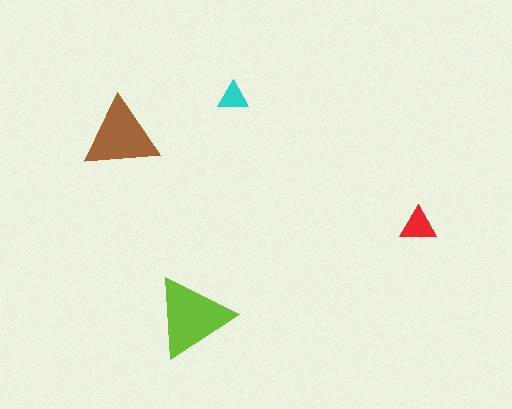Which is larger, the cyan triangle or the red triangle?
The red one.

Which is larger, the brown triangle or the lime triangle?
The lime one.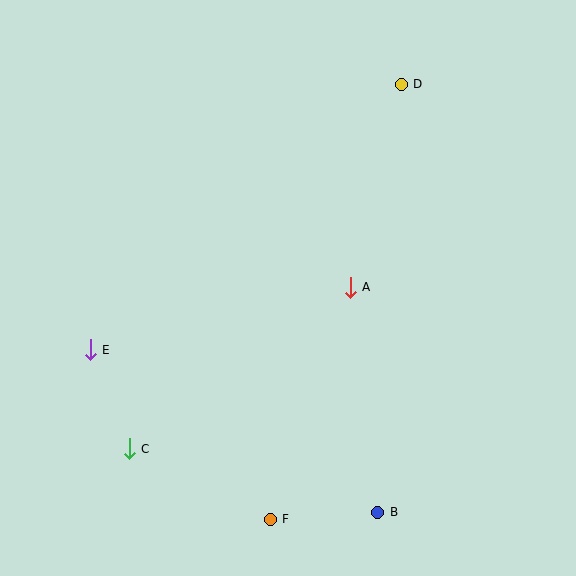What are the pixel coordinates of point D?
Point D is at (401, 84).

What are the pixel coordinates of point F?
Point F is at (270, 519).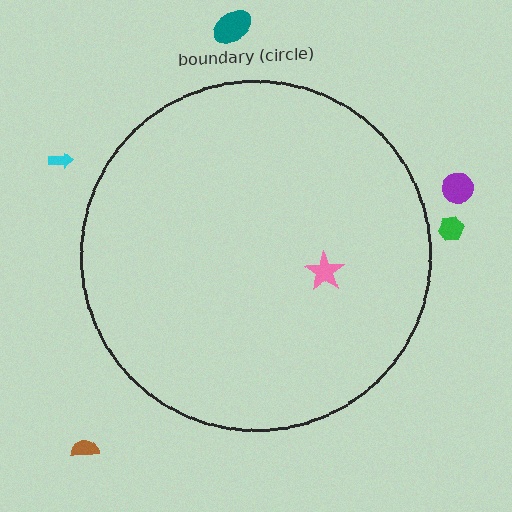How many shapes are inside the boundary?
1 inside, 5 outside.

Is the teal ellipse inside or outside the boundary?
Outside.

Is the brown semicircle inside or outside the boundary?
Outside.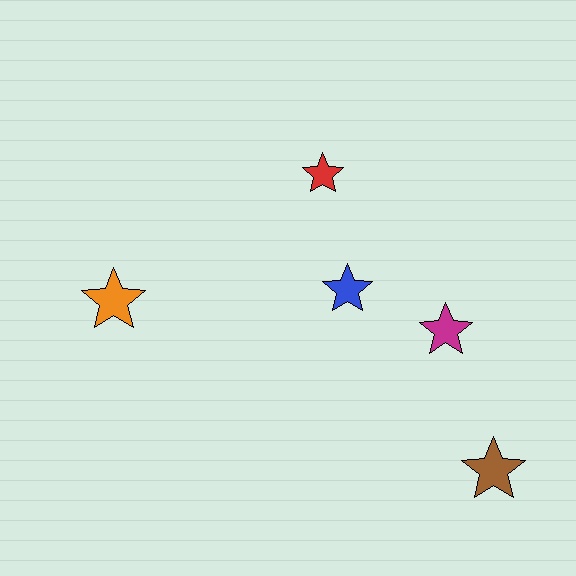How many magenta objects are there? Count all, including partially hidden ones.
There is 1 magenta object.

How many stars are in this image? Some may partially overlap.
There are 5 stars.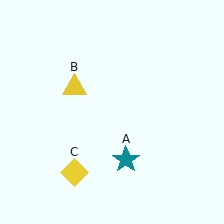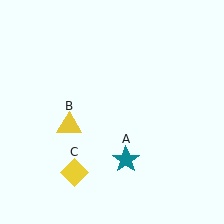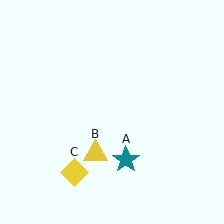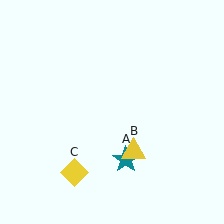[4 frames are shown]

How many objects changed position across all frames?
1 object changed position: yellow triangle (object B).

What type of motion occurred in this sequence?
The yellow triangle (object B) rotated counterclockwise around the center of the scene.